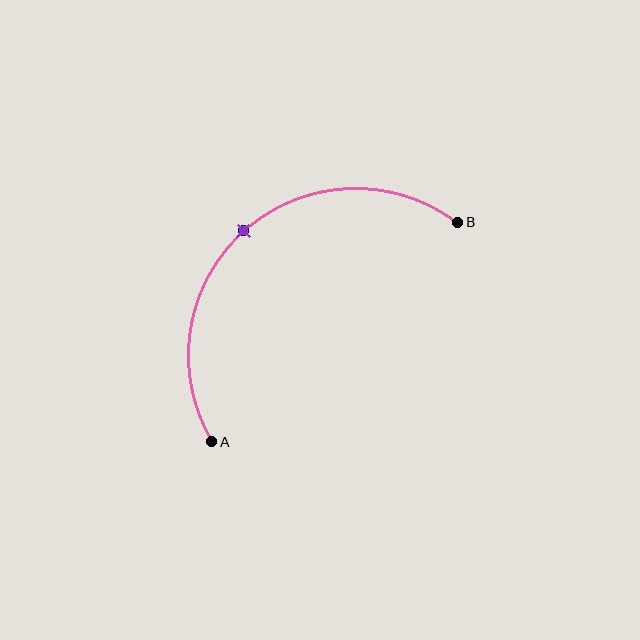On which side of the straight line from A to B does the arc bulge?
The arc bulges above and to the left of the straight line connecting A and B.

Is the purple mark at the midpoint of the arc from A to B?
Yes. The purple mark lies on the arc at equal arc-length from both A and B — it is the arc midpoint.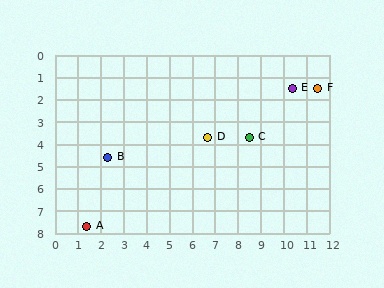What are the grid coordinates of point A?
Point A is at approximately (1.4, 7.7).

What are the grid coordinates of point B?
Point B is at approximately (2.3, 4.6).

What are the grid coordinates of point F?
Point F is at approximately (11.5, 1.5).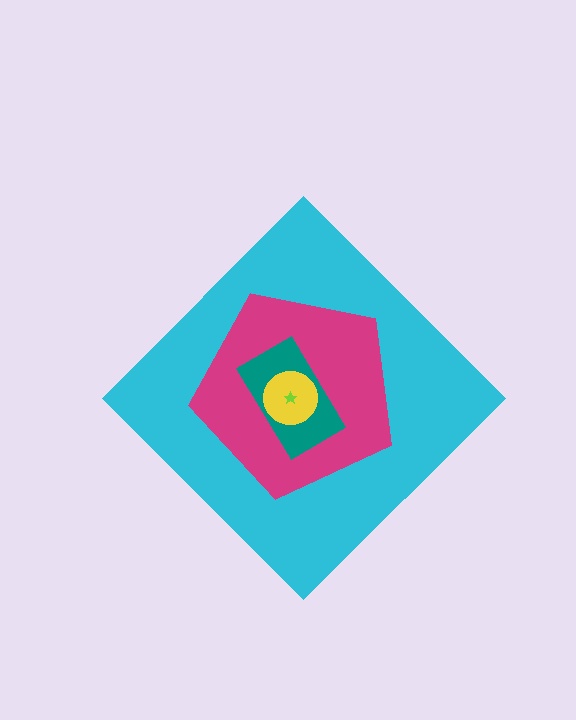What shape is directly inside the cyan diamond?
The magenta pentagon.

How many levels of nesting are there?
5.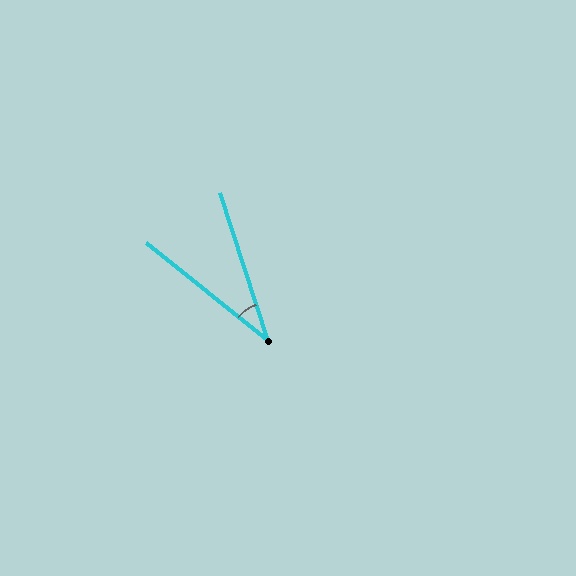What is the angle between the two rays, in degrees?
Approximately 33 degrees.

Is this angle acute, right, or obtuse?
It is acute.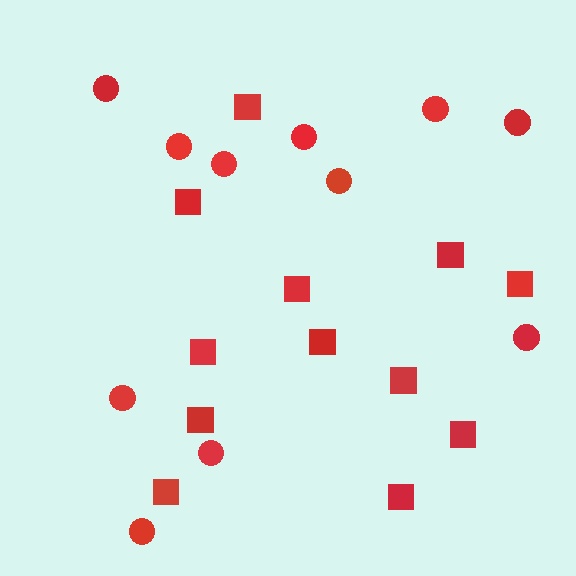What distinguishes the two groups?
There are 2 groups: one group of squares (12) and one group of circles (11).